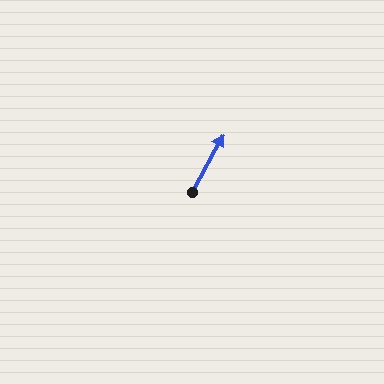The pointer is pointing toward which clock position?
Roughly 1 o'clock.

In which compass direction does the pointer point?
Northeast.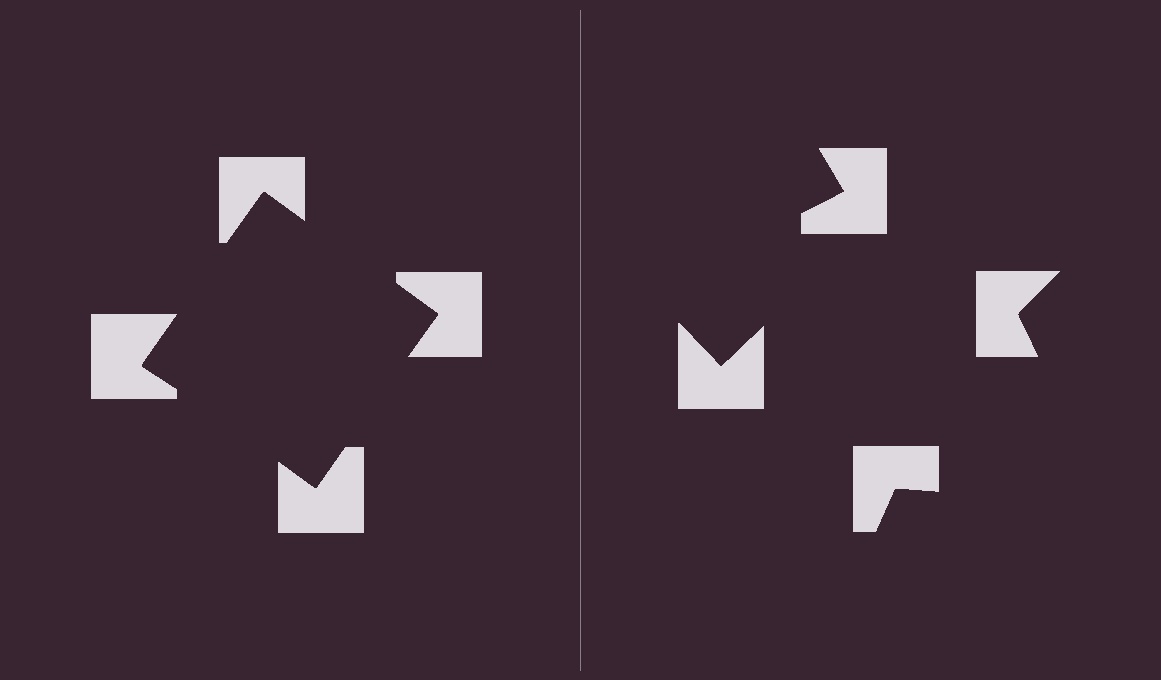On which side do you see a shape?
An illusory square appears on the left side. On the right side the wedge cuts are rotated, so no coherent shape forms.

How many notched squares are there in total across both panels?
8 — 4 on each side.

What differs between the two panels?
The notched squares are positioned identically on both sides; only the wedge orientations differ. On the left they align to a square; on the right they are misaligned.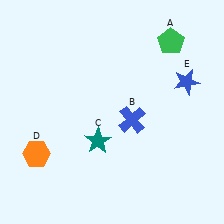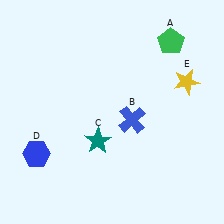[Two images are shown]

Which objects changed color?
D changed from orange to blue. E changed from blue to yellow.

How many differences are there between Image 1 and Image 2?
There are 2 differences between the two images.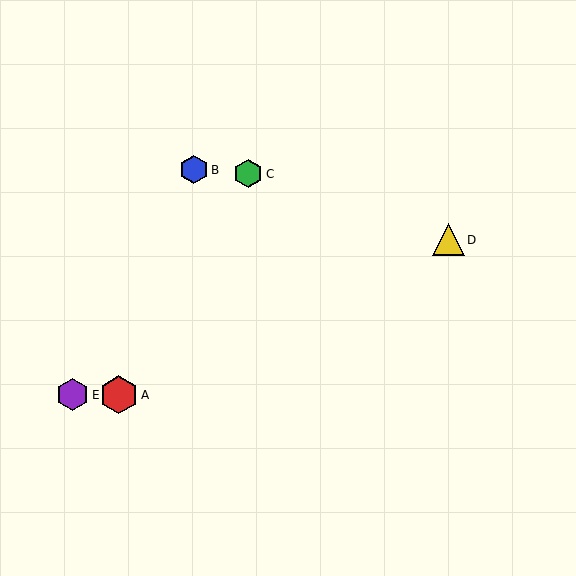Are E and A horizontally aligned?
Yes, both are at y≈395.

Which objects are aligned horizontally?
Objects A, E are aligned horizontally.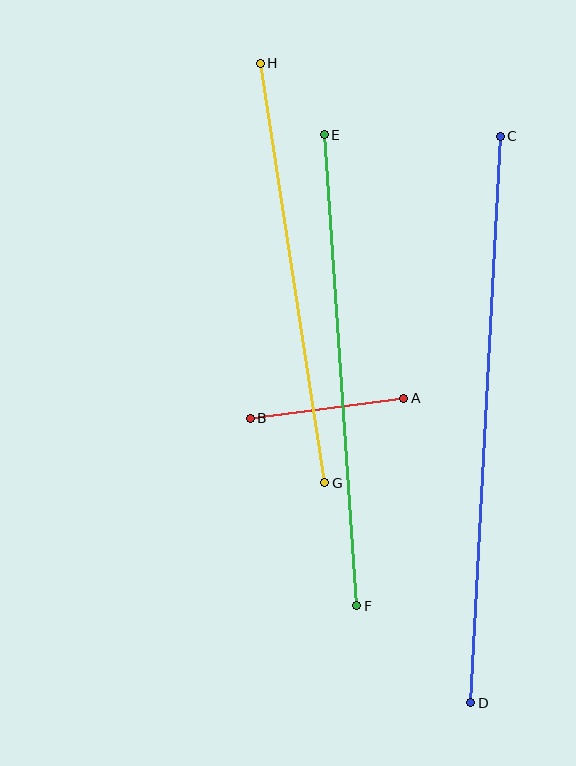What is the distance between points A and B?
The distance is approximately 155 pixels.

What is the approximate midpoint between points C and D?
The midpoint is at approximately (486, 420) pixels.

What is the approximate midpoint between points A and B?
The midpoint is at approximately (327, 408) pixels.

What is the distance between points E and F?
The distance is approximately 472 pixels.